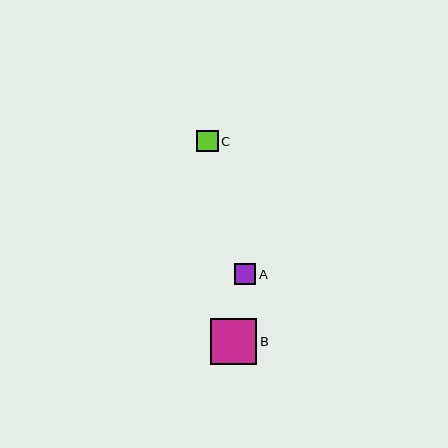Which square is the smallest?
Square A is the smallest with a size of approximately 21 pixels.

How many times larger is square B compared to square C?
Square B is approximately 2.2 times the size of square C.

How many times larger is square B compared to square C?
Square B is approximately 2.2 times the size of square C.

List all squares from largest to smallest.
From largest to smallest: B, C, A.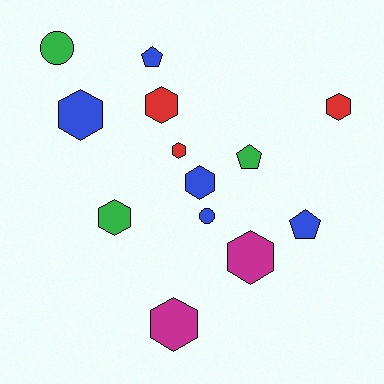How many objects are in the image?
There are 13 objects.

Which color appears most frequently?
Blue, with 5 objects.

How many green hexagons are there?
There is 1 green hexagon.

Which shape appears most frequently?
Hexagon, with 8 objects.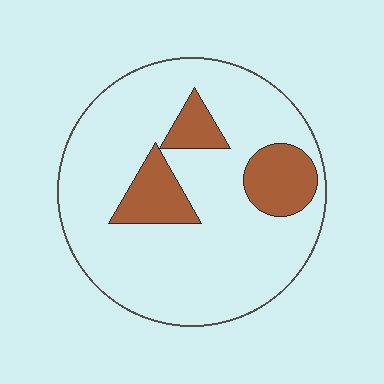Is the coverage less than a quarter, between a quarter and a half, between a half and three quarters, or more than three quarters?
Less than a quarter.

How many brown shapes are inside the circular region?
3.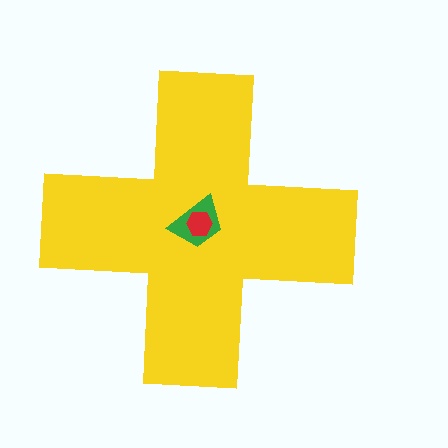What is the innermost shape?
The red hexagon.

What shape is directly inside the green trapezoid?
The red hexagon.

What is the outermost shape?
The yellow cross.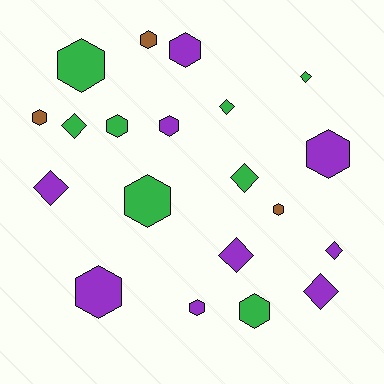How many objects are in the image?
There are 20 objects.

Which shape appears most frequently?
Hexagon, with 12 objects.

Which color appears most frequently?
Purple, with 9 objects.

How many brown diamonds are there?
There are no brown diamonds.